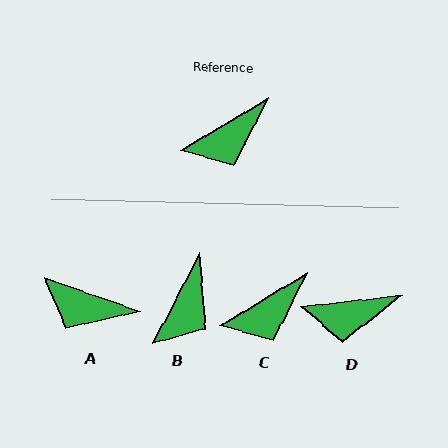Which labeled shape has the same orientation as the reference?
C.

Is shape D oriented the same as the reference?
No, it is off by about 25 degrees.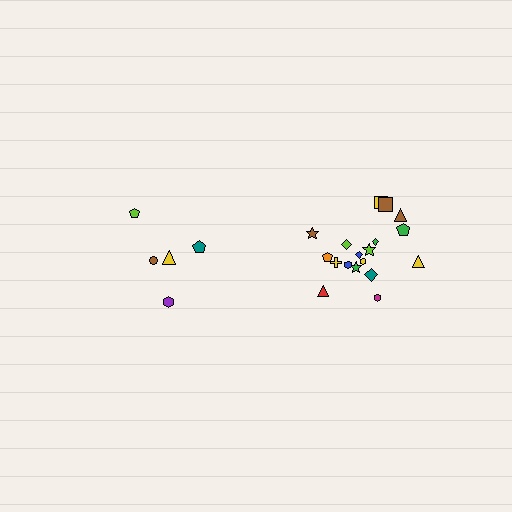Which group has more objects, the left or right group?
The right group.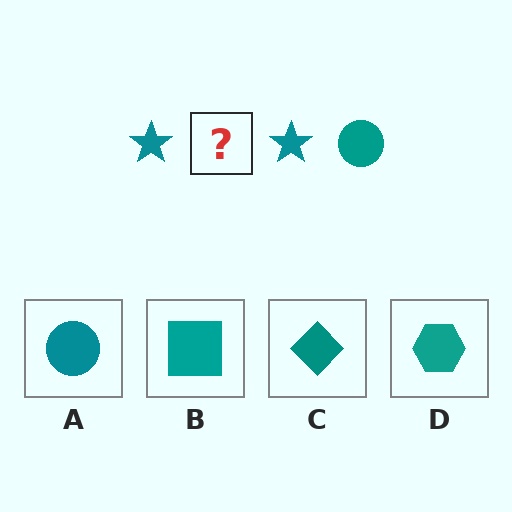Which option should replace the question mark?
Option A.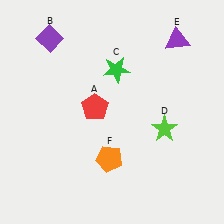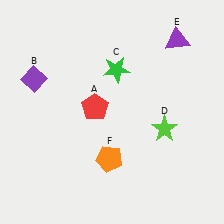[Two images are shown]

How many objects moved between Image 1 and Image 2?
1 object moved between the two images.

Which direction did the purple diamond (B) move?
The purple diamond (B) moved down.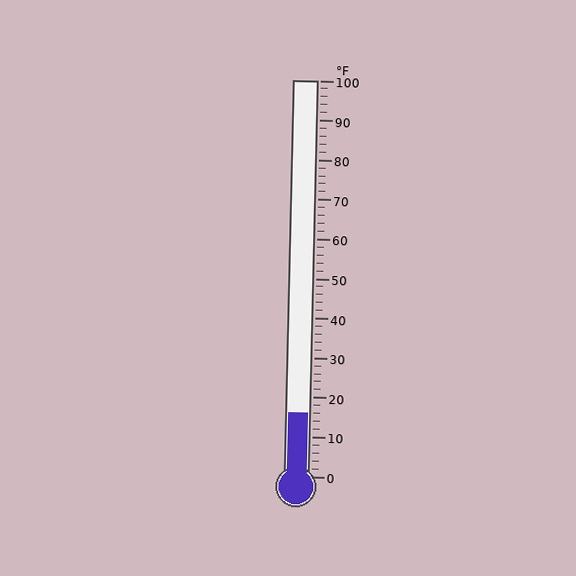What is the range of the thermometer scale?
The thermometer scale ranges from 0°F to 100°F.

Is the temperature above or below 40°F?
The temperature is below 40°F.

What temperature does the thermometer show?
The thermometer shows approximately 16°F.